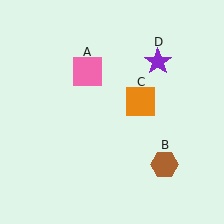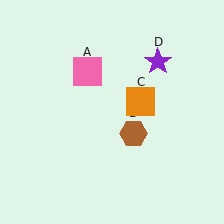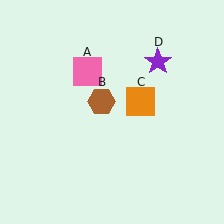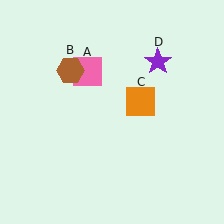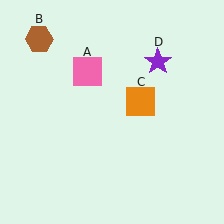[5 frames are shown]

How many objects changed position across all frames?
1 object changed position: brown hexagon (object B).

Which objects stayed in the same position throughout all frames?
Pink square (object A) and orange square (object C) and purple star (object D) remained stationary.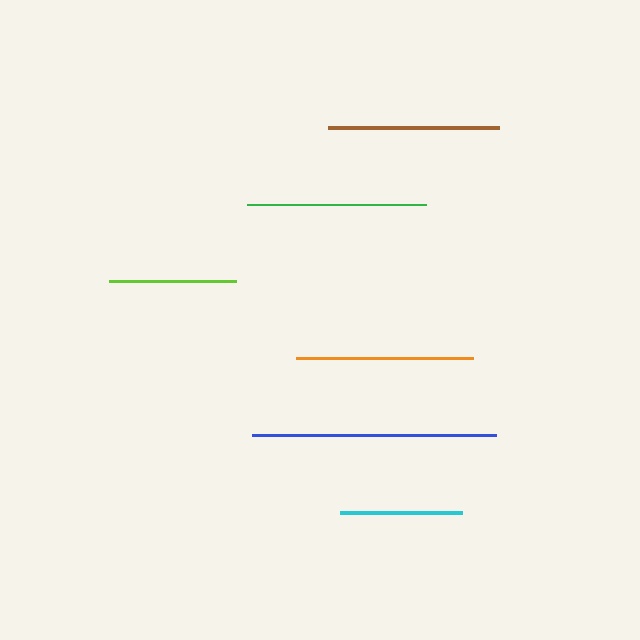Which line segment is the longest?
The blue line is the longest at approximately 244 pixels.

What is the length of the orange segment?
The orange segment is approximately 177 pixels long.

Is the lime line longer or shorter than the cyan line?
The lime line is longer than the cyan line.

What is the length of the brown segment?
The brown segment is approximately 171 pixels long.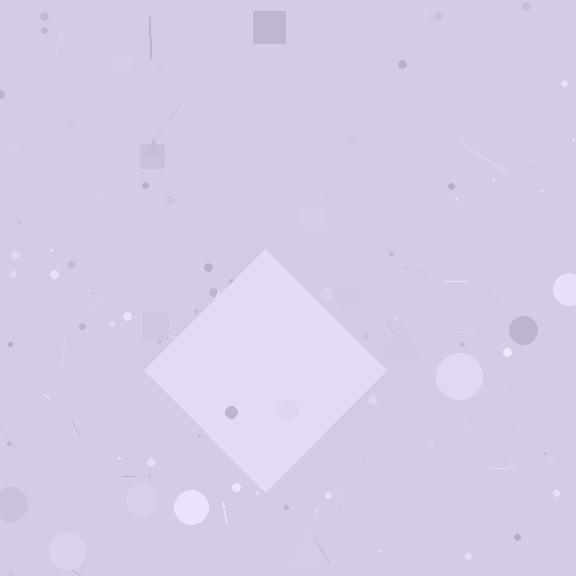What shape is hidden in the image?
A diamond is hidden in the image.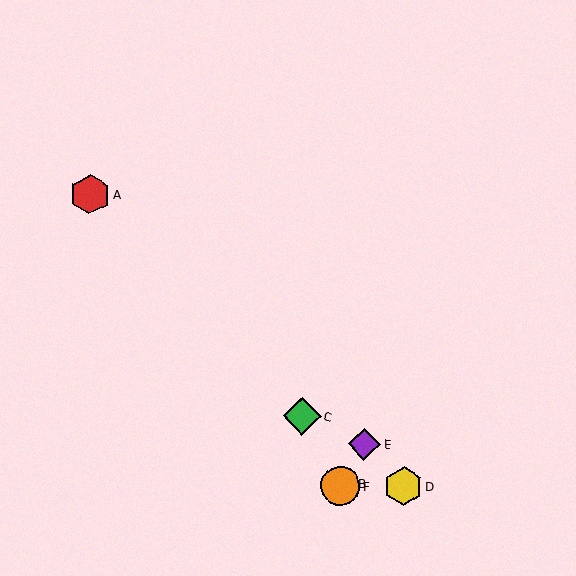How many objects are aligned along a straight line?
3 objects (B, C, F) are aligned along a straight line.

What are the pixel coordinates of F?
Object F is at (340, 486).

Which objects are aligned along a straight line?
Objects B, C, F are aligned along a straight line.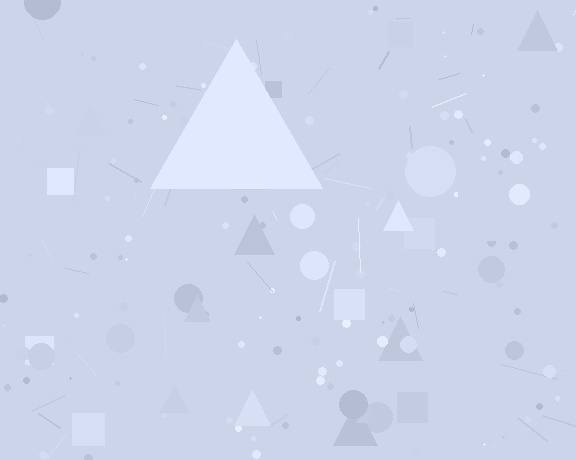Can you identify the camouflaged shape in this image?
The camouflaged shape is a triangle.